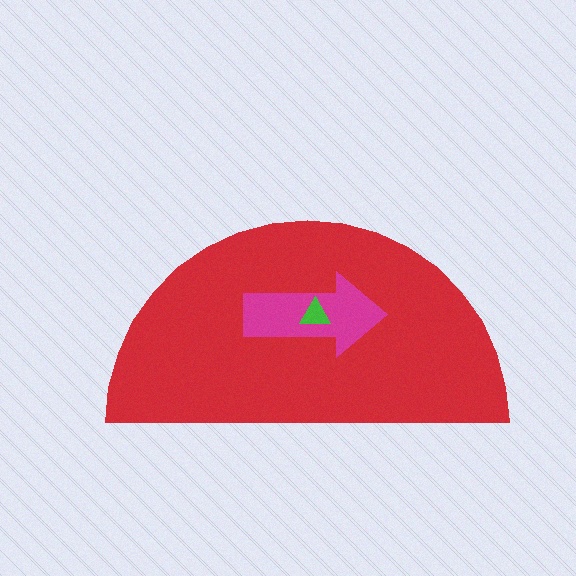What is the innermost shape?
The green triangle.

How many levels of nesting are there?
3.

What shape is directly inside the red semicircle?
The magenta arrow.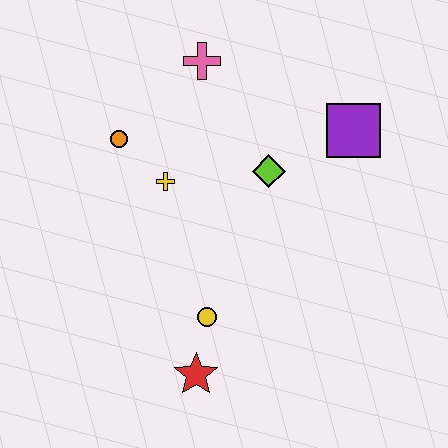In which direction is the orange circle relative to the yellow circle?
The orange circle is above the yellow circle.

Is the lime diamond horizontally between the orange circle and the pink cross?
No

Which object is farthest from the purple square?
The red star is farthest from the purple square.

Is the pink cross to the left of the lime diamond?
Yes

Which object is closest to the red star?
The yellow circle is closest to the red star.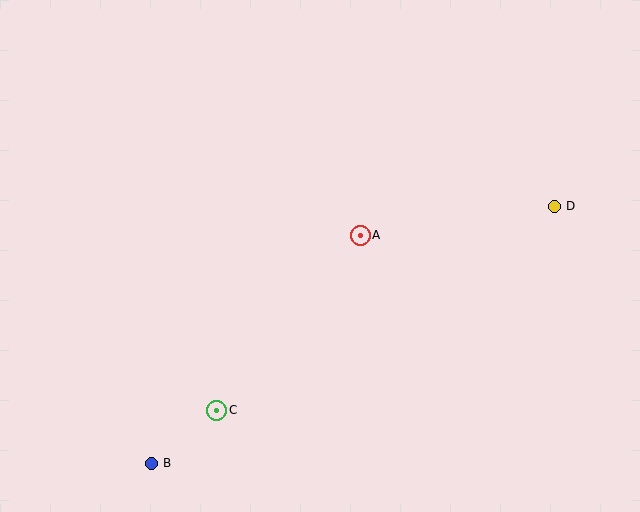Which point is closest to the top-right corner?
Point D is closest to the top-right corner.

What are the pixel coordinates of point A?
Point A is at (360, 235).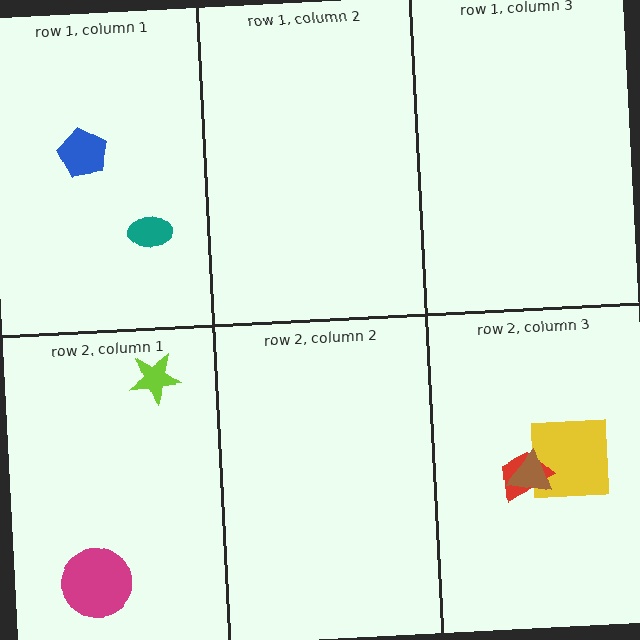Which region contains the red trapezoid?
The row 2, column 3 region.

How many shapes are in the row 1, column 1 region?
2.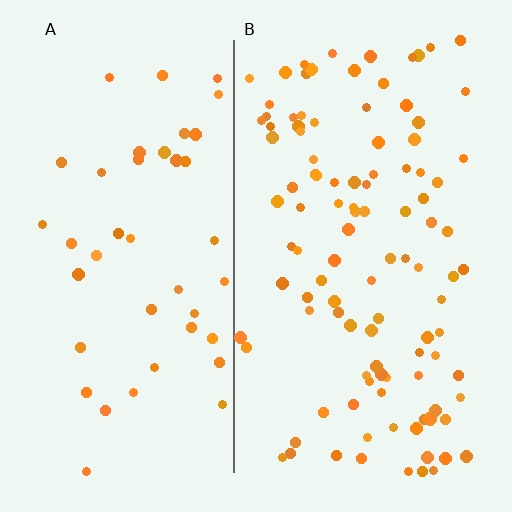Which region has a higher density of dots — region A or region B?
B (the right).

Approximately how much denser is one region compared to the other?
Approximately 2.6× — region B over region A.